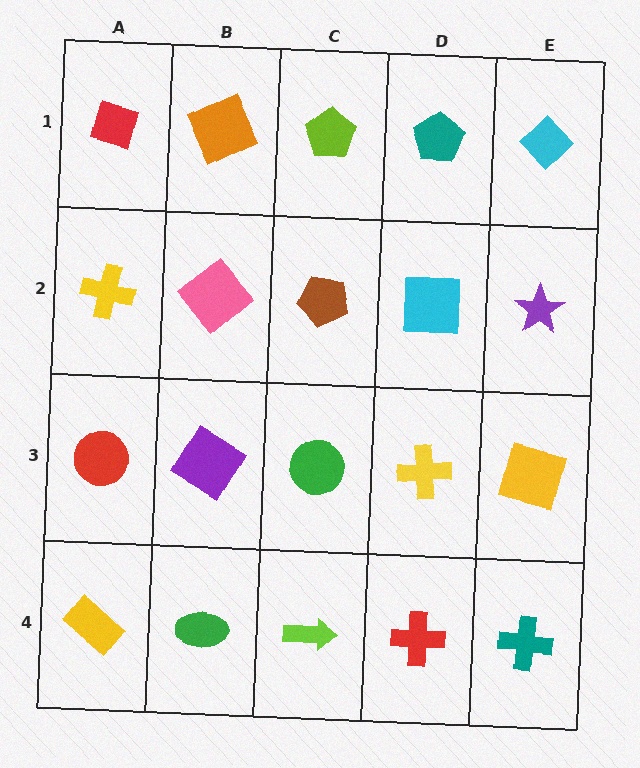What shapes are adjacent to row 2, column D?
A teal pentagon (row 1, column D), a yellow cross (row 3, column D), a brown pentagon (row 2, column C), a purple star (row 2, column E).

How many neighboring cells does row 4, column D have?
3.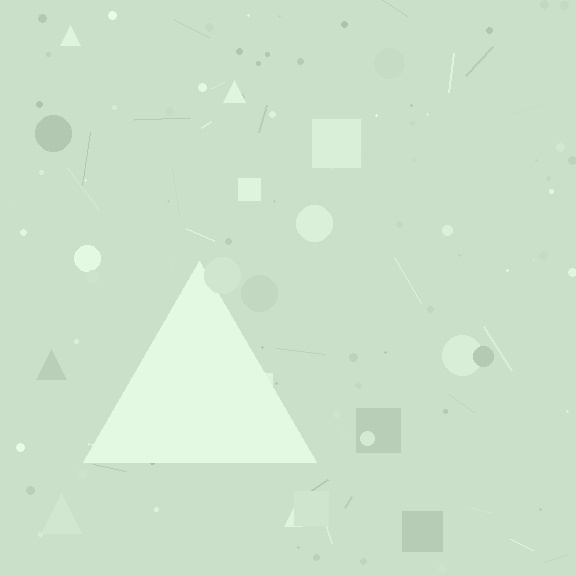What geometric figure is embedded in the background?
A triangle is embedded in the background.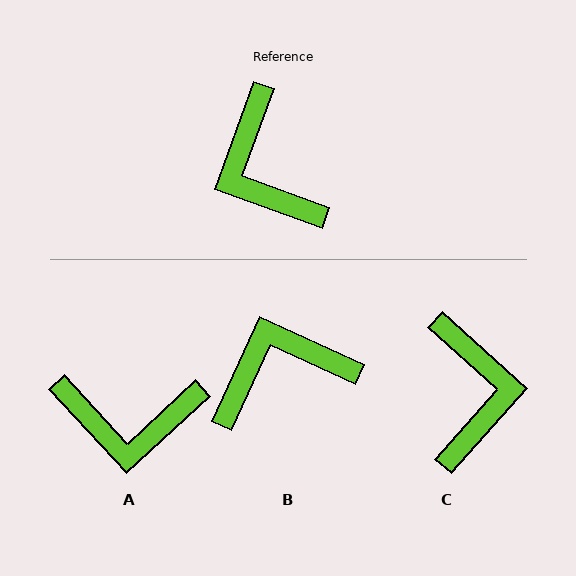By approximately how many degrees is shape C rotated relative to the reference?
Approximately 158 degrees counter-clockwise.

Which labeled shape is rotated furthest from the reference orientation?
C, about 158 degrees away.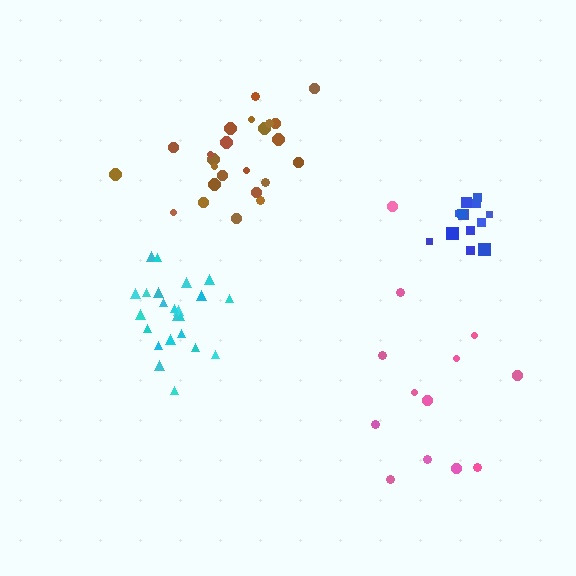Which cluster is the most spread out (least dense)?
Pink.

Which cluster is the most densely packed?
Blue.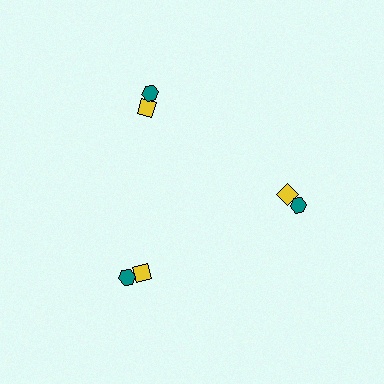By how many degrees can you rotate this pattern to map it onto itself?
The pattern maps onto itself every 120 degrees of rotation.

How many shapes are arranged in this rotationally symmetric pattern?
There are 6 shapes, arranged in 3 groups of 2.